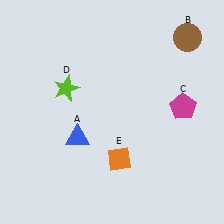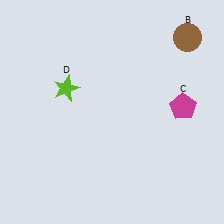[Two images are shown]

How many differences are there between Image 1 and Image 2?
There are 2 differences between the two images.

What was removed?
The blue triangle (A), the orange diamond (E) were removed in Image 2.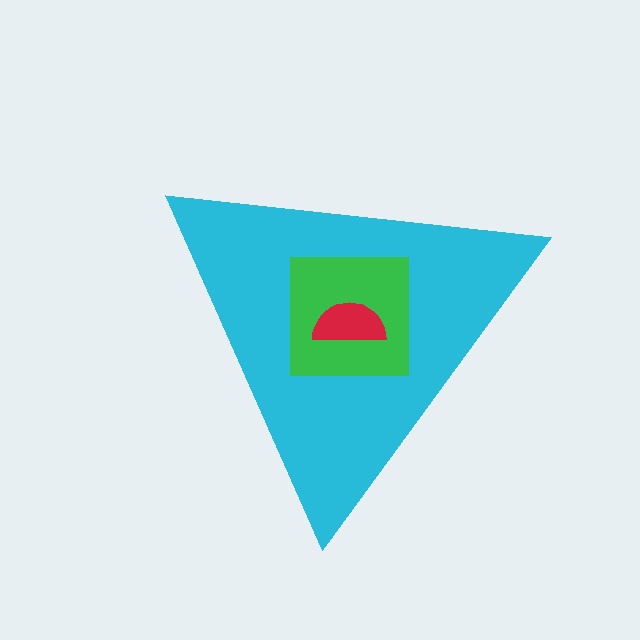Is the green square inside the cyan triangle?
Yes.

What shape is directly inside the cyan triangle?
The green square.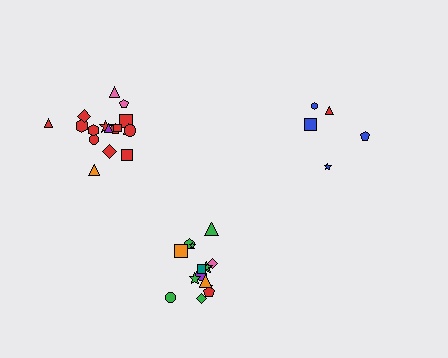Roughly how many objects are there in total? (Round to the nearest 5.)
Roughly 40 objects in total.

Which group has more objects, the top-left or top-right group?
The top-left group.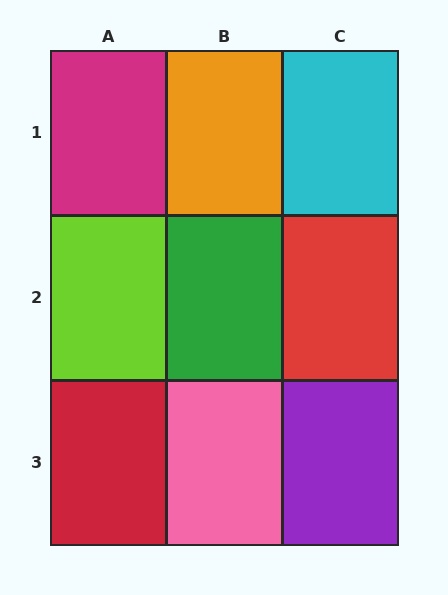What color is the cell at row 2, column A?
Lime.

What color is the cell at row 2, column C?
Red.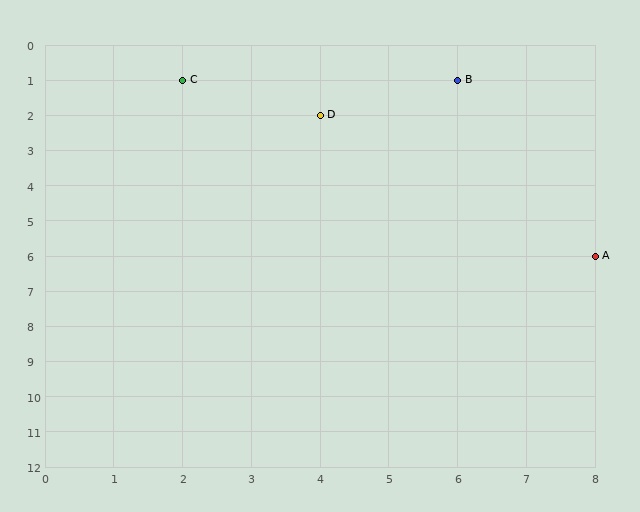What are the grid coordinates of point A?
Point A is at grid coordinates (8, 6).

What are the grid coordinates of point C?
Point C is at grid coordinates (2, 1).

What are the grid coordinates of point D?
Point D is at grid coordinates (4, 2).